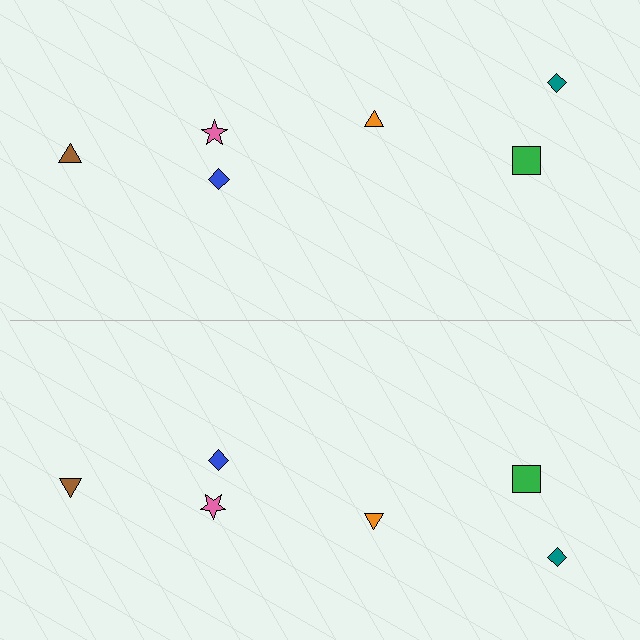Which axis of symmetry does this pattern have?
The pattern has a horizontal axis of symmetry running through the center of the image.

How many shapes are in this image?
There are 12 shapes in this image.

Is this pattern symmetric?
Yes, this pattern has bilateral (reflection) symmetry.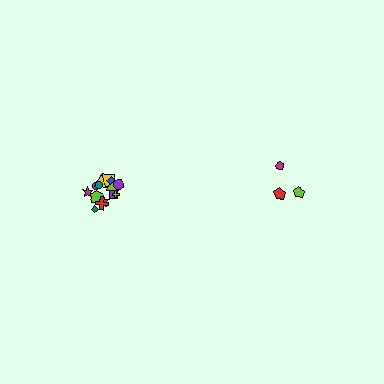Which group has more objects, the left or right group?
The left group.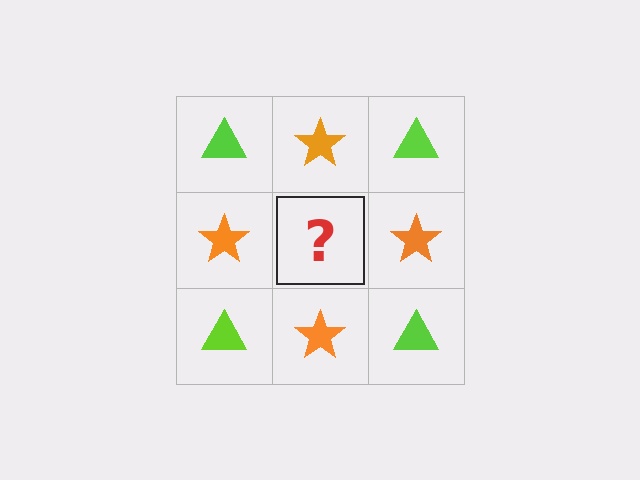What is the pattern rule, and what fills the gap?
The rule is that it alternates lime triangle and orange star in a checkerboard pattern. The gap should be filled with a lime triangle.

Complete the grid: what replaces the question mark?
The question mark should be replaced with a lime triangle.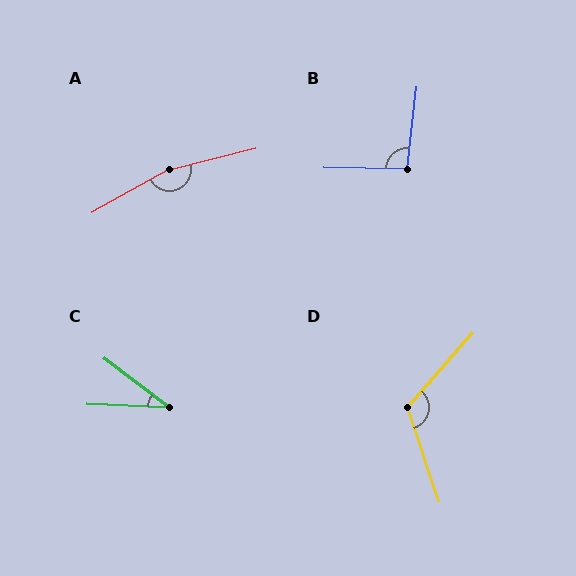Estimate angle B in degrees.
Approximately 96 degrees.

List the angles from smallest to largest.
C (34°), B (96°), D (120°), A (165°).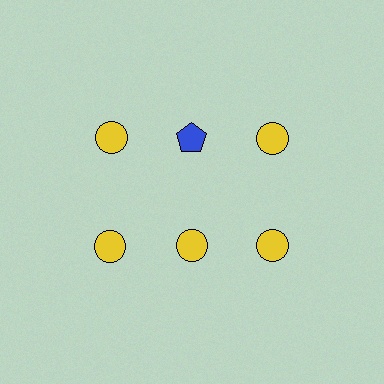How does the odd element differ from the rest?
It differs in both color (blue instead of yellow) and shape (pentagon instead of circle).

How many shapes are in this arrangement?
There are 6 shapes arranged in a grid pattern.